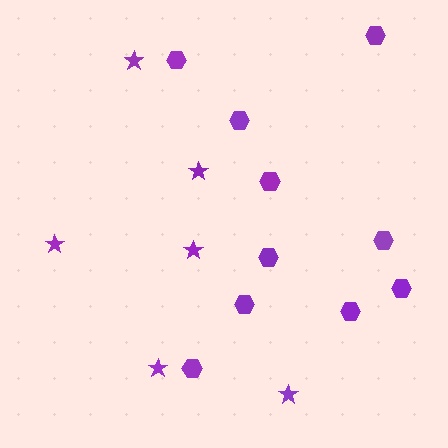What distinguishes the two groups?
There are 2 groups: one group of hexagons (10) and one group of stars (6).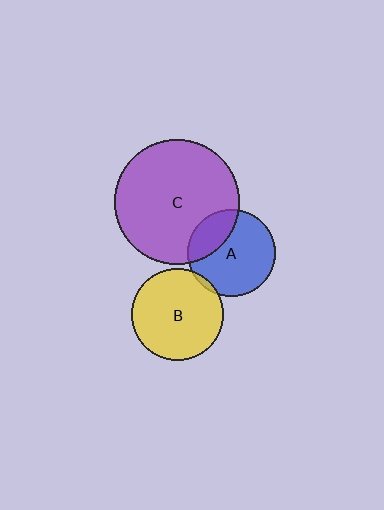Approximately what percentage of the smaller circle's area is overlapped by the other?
Approximately 25%.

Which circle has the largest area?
Circle C (purple).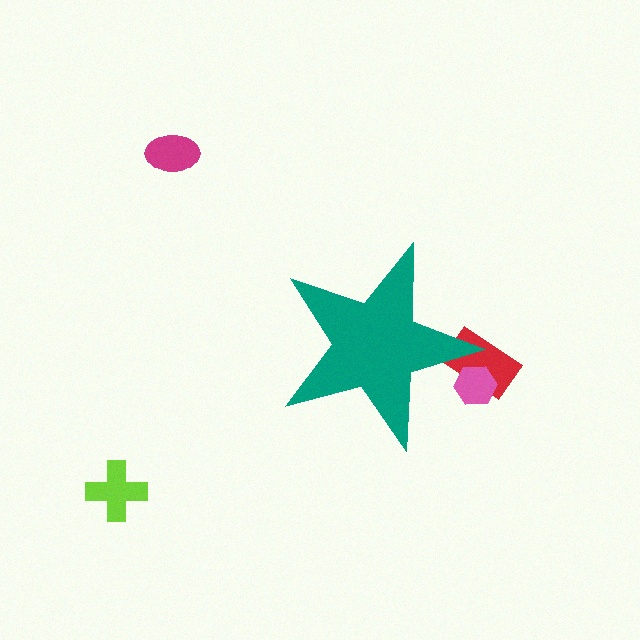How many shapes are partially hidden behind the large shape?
2 shapes are partially hidden.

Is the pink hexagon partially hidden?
Yes, the pink hexagon is partially hidden behind the teal star.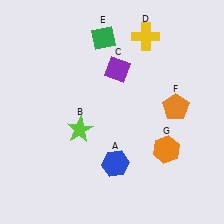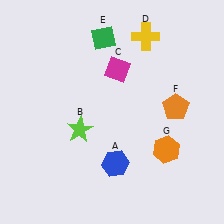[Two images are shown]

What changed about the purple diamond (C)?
In Image 1, C is purple. In Image 2, it changed to magenta.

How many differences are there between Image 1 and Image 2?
There is 1 difference between the two images.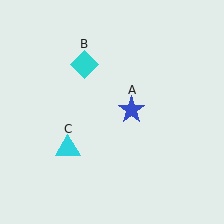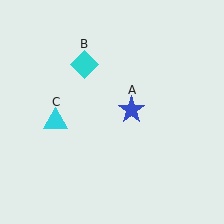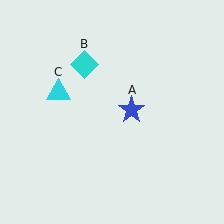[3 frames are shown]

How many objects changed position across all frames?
1 object changed position: cyan triangle (object C).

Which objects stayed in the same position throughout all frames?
Blue star (object A) and cyan diamond (object B) remained stationary.